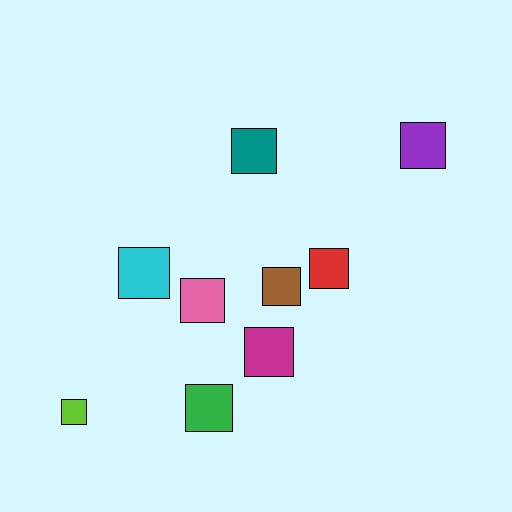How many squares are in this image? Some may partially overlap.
There are 9 squares.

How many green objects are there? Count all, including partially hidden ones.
There is 1 green object.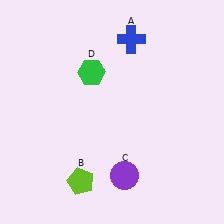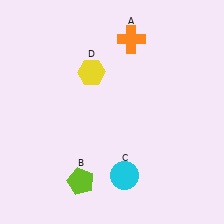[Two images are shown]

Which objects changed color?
A changed from blue to orange. C changed from purple to cyan. D changed from green to yellow.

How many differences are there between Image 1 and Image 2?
There are 3 differences between the two images.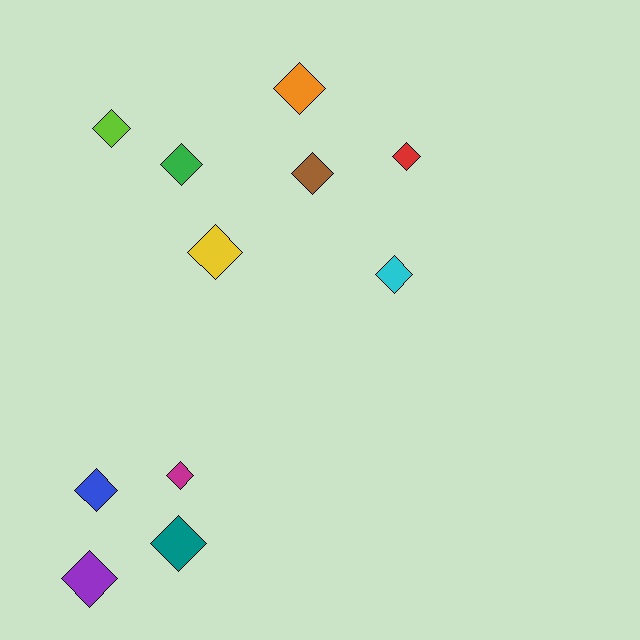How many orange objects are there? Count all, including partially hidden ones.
There is 1 orange object.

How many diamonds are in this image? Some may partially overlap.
There are 11 diamonds.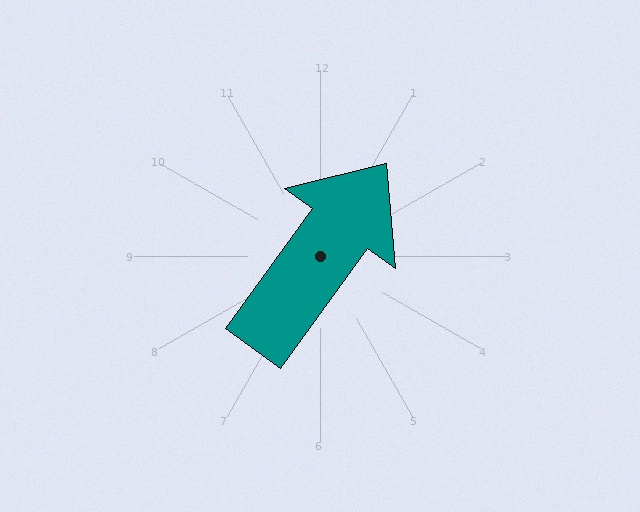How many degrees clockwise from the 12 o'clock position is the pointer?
Approximately 36 degrees.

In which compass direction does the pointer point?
Northeast.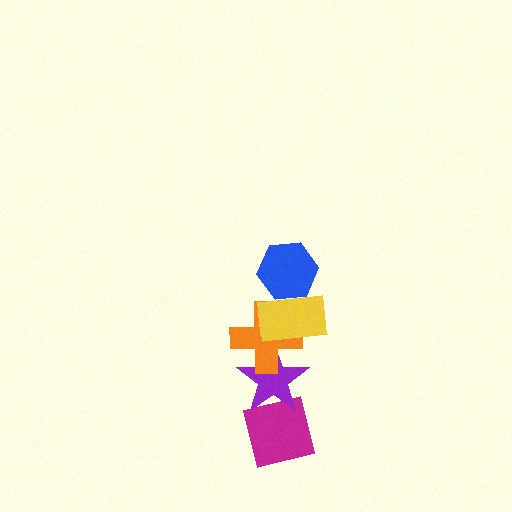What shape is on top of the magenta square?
The purple star is on top of the magenta square.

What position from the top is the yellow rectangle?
The yellow rectangle is 2nd from the top.